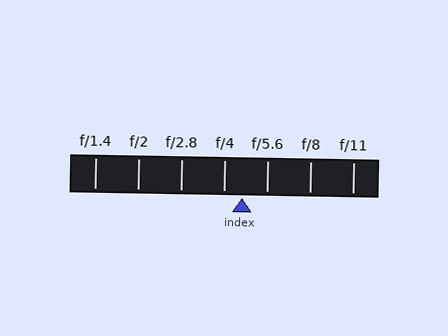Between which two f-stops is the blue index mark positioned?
The index mark is between f/4 and f/5.6.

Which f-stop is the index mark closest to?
The index mark is closest to f/4.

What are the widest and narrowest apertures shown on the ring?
The widest aperture shown is f/1.4 and the narrowest is f/11.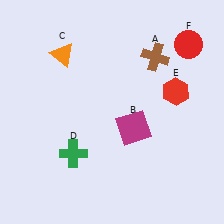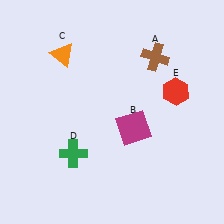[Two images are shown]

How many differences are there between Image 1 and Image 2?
There is 1 difference between the two images.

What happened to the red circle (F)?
The red circle (F) was removed in Image 2. It was in the top-right area of Image 1.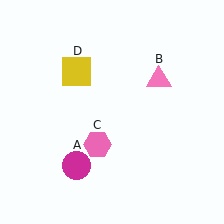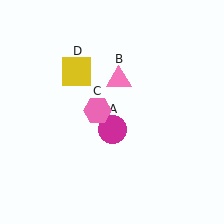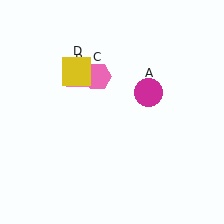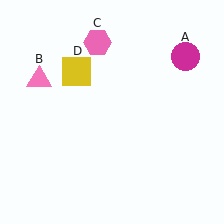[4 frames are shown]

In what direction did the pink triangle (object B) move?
The pink triangle (object B) moved left.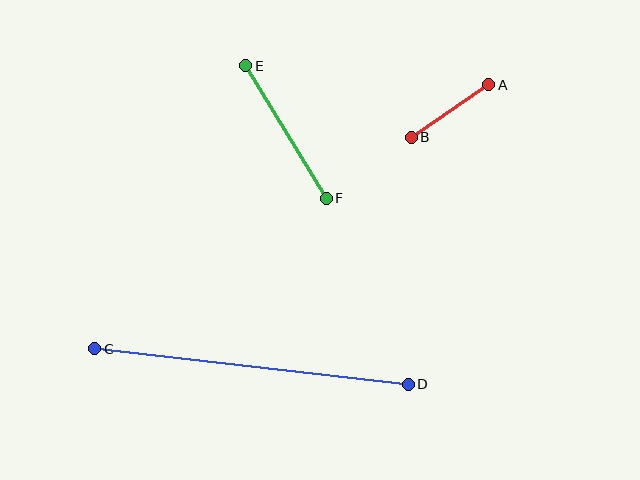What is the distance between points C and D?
The distance is approximately 316 pixels.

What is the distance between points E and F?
The distance is approximately 155 pixels.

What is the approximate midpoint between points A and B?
The midpoint is at approximately (450, 111) pixels.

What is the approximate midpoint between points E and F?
The midpoint is at approximately (286, 132) pixels.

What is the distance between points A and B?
The distance is approximately 93 pixels.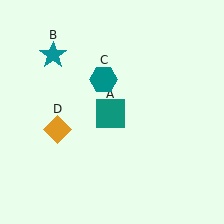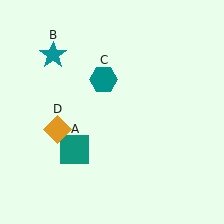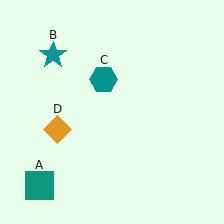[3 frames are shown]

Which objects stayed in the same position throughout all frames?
Teal star (object B) and teal hexagon (object C) and orange diamond (object D) remained stationary.